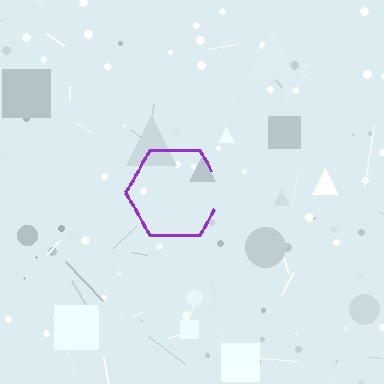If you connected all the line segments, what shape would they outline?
They would outline a hexagon.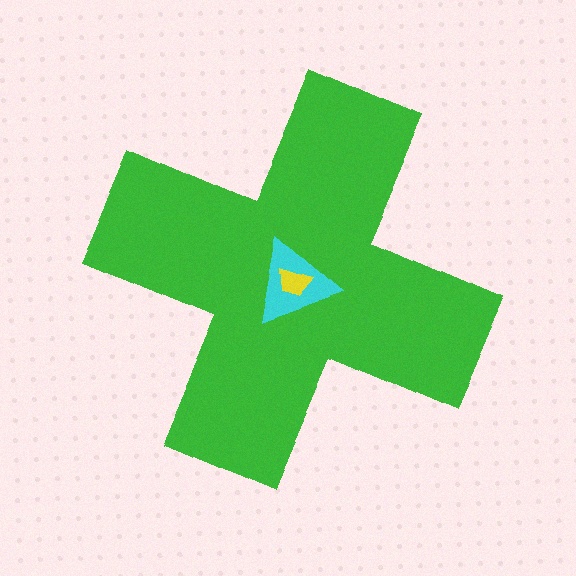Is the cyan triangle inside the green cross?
Yes.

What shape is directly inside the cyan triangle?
The yellow trapezoid.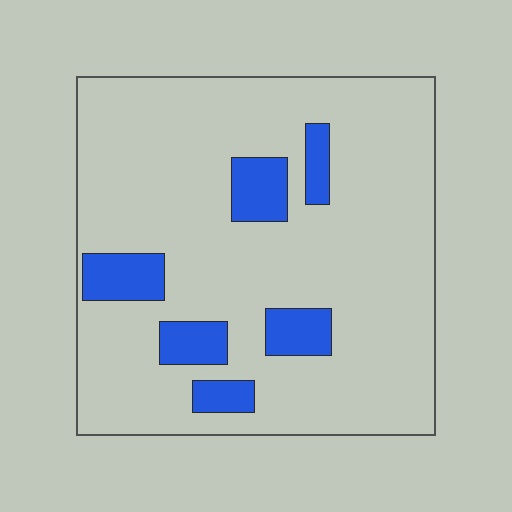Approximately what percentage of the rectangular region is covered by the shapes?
Approximately 15%.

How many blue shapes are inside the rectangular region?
6.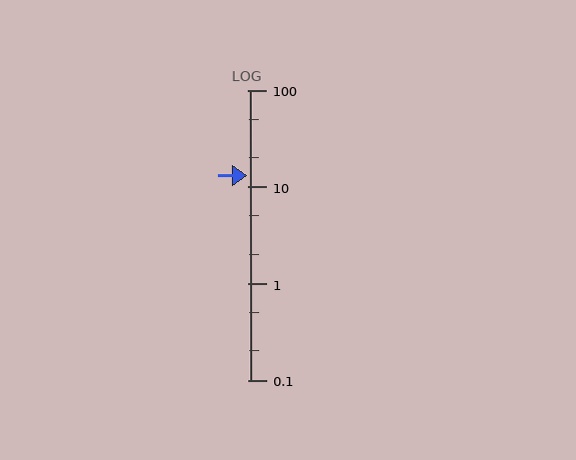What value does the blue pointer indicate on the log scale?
The pointer indicates approximately 13.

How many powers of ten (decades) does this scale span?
The scale spans 3 decades, from 0.1 to 100.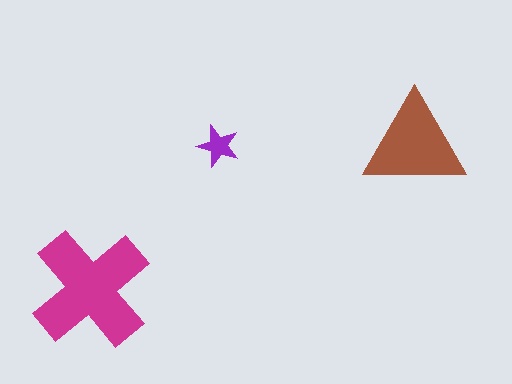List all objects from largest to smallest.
The magenta cross, the brown triangle, the purple star.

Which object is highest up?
The brown triangle is topmost.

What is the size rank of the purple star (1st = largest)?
3rd.